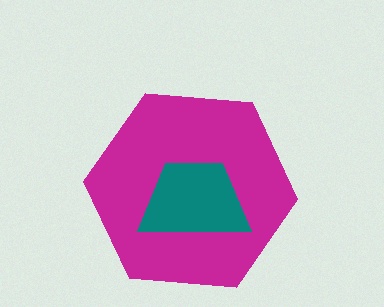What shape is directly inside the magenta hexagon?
The teal trapezoid.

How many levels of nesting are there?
2.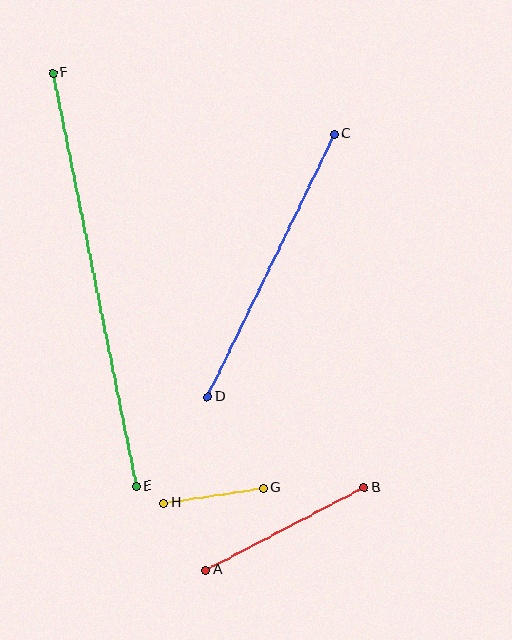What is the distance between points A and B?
The distance is approximately 178 pixels.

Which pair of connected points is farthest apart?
Points E and F are farthest apart.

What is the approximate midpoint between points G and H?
The midpoint is at approximately (213, 496) pixels.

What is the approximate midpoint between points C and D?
The midpoint is at approximately (271, 266) pixels.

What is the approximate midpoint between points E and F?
The midpoint is at approximately (95, 280) pixels.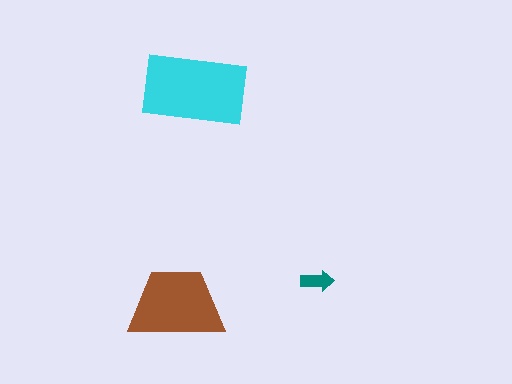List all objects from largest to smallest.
The cyan rectangle, the brown trapezoid, the teal arrow.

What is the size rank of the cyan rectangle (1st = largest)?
1st.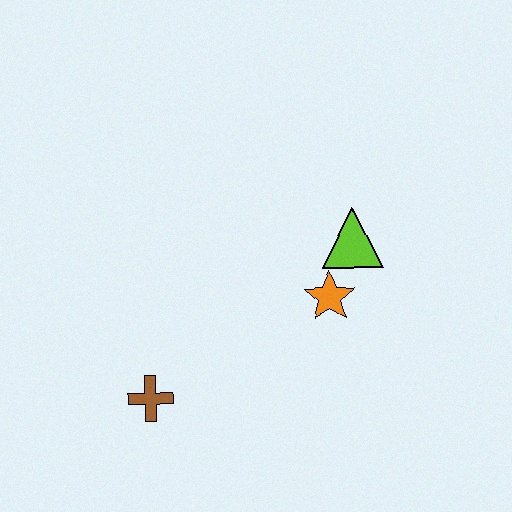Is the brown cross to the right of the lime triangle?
No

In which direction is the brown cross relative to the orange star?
The brown cross is to the left of the orange star.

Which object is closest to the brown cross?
The orange star is closest to the brown cross.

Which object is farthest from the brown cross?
The lime triangle is farthest from the brown cross.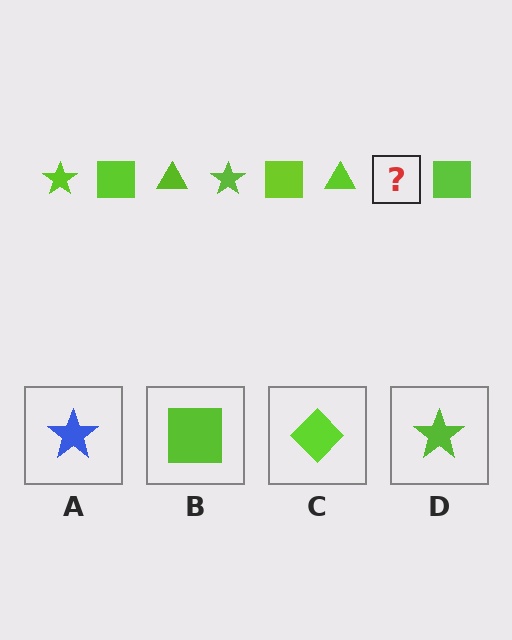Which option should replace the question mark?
Option D.